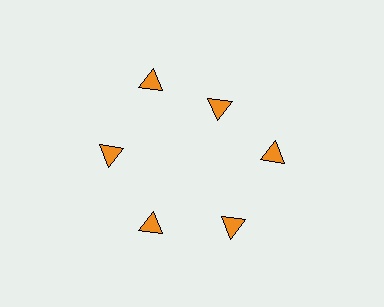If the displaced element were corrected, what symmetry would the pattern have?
It would have 6-fold rotational symmetry — the pattern would map onto itself every 60 degrees.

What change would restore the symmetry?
The symmetry would be restored by moving it outward, back onto the ring so that all 6 triangles sit at equal angles and equal distance from the center.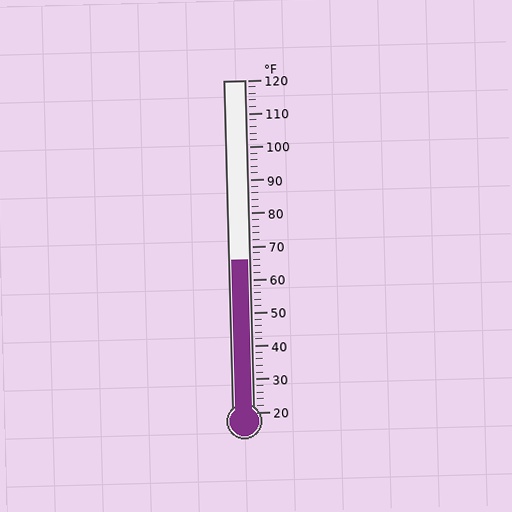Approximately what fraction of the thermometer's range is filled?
The thermometer is filled to approximately 45% of its range.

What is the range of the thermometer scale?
The thermometer scale ranges from 20°F to 120°F.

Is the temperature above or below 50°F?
The temperature is above 50°F.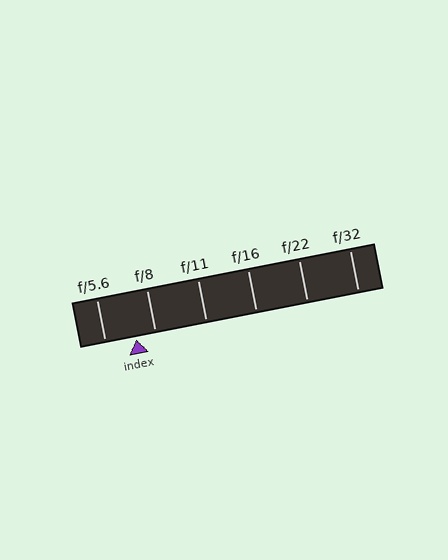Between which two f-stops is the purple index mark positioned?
The index mark is between f/5.6 and f/8.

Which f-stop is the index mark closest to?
The index mark is closest to f/8.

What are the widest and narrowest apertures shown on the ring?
The widest aperture shown is f/5.6 and the narrowest is f/32.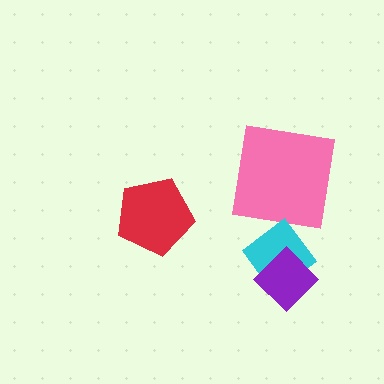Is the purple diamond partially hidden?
No, no other shape covers it.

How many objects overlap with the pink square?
0 objects overlap with the pink square.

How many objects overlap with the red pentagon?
0 objects overlap with the red pentagon.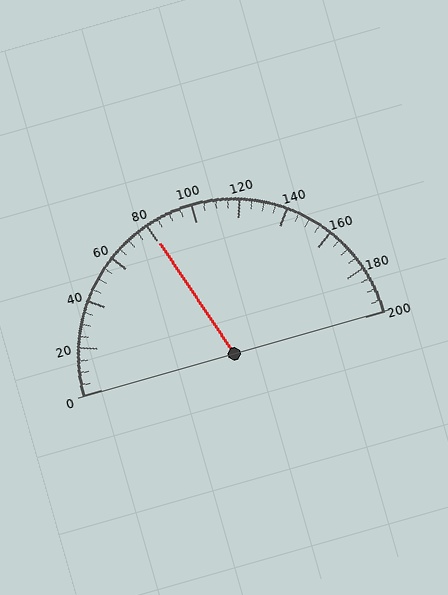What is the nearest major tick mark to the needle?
The nearest major tick mark is 80.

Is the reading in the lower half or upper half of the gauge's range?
The reading is in the lower half of the range (0 to 200).